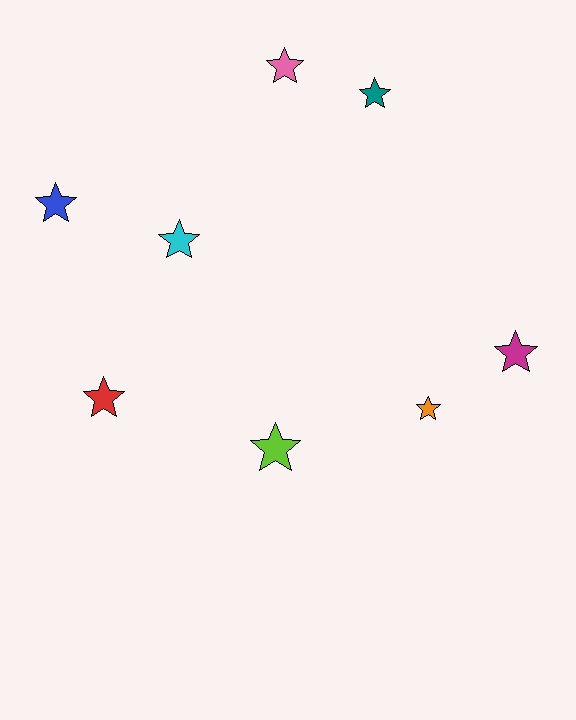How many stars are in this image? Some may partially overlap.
There are 8 stars.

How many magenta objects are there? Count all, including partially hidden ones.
There is 1 magenta object.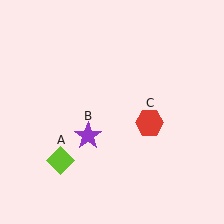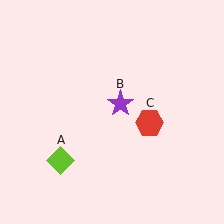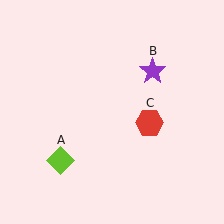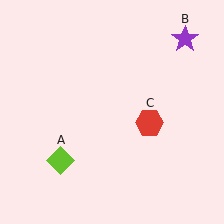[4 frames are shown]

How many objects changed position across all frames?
1 object changed position: purple star (object B).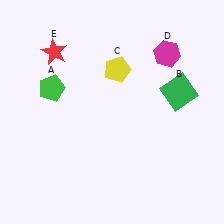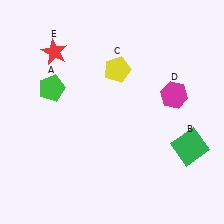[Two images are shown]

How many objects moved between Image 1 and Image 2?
2 objects moved between the two images.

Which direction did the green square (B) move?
The green square (B) moved down.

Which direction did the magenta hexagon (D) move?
The magenta hexagon (D) moved down.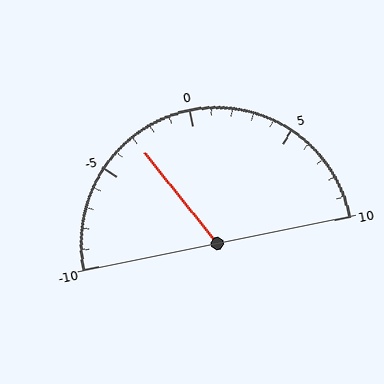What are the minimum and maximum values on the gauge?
The gauge ranges from -10 to 10.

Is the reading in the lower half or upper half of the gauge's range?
The reading is in the lower half of the range (-10 to 10).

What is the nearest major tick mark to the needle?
The nearest major tick mark is -5.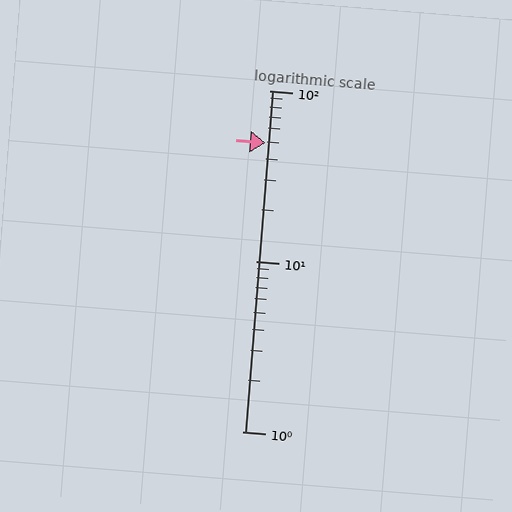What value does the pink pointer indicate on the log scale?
The pointer indicates approximately 49.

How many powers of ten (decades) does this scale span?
The scale spans 2 decades, from 1 to 100.